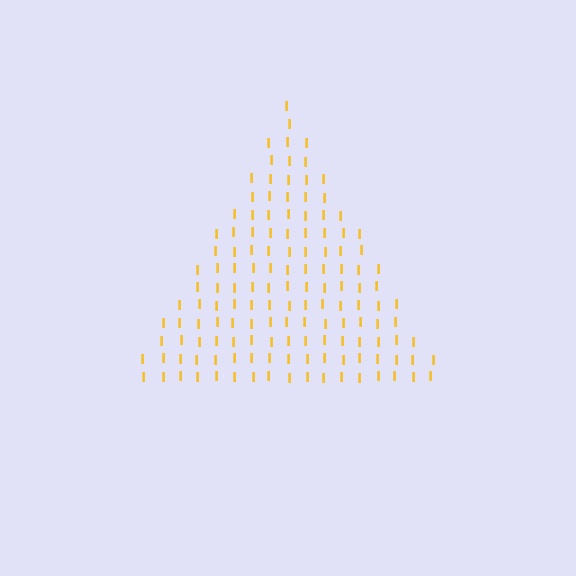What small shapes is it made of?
It is made of small letter I's.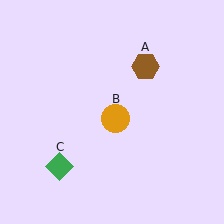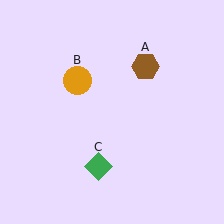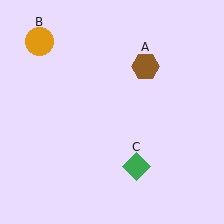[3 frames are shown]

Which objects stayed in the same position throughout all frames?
Brown hexagon (object A) remained stationary.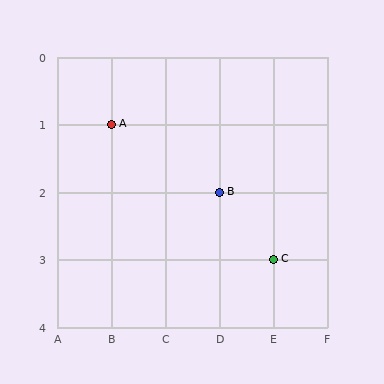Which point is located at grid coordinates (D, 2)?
Point B is at (D, 2).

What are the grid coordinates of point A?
Point A is at grid coordinates (B, 1).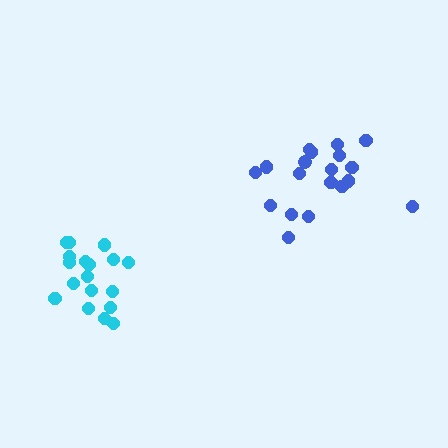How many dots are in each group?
Group 1: 19 dots, Group 2: 19 dots (38 total).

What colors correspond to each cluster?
The clusters are colored: cyan, blue.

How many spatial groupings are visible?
There are 2 spatial groupings.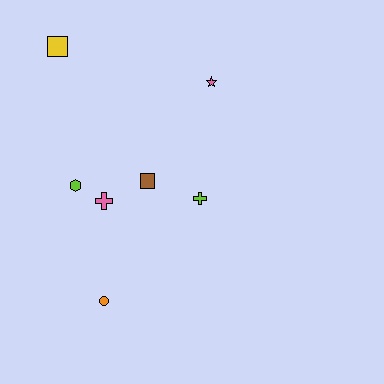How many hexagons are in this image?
There is 1 hexagon.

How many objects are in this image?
There are 7 objects.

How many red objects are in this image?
There are no red objects.